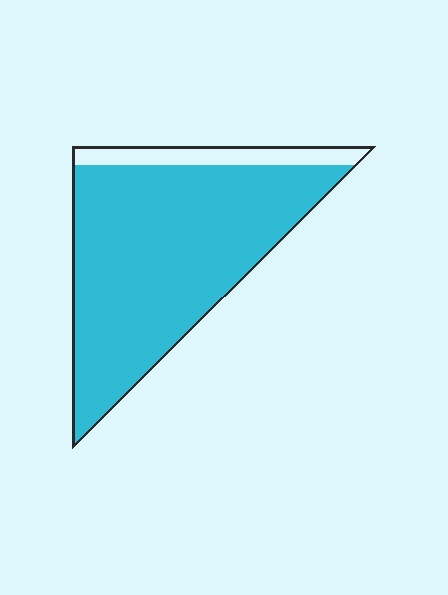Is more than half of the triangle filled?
Yes.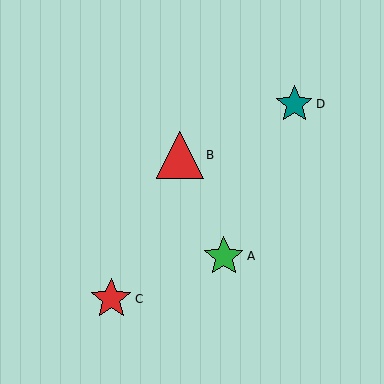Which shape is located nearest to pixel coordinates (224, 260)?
The green star (labeled A) at (224, 256) is nearest to that location.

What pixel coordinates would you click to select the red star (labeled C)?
Click at (111, 299) to select the red star C.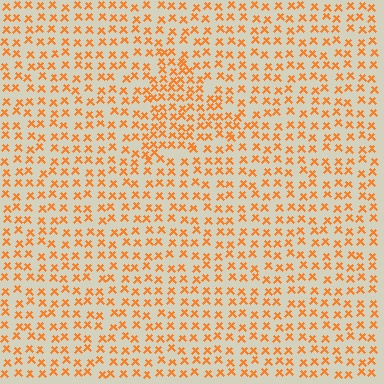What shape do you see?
I see a triangle.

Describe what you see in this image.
The image contains small orange elements arranged at two different densities. A triangle-shaped region is visible where the elements are more densely packed than the surrounding area.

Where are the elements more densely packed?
The elements are more densely packed inside the triangle boundary.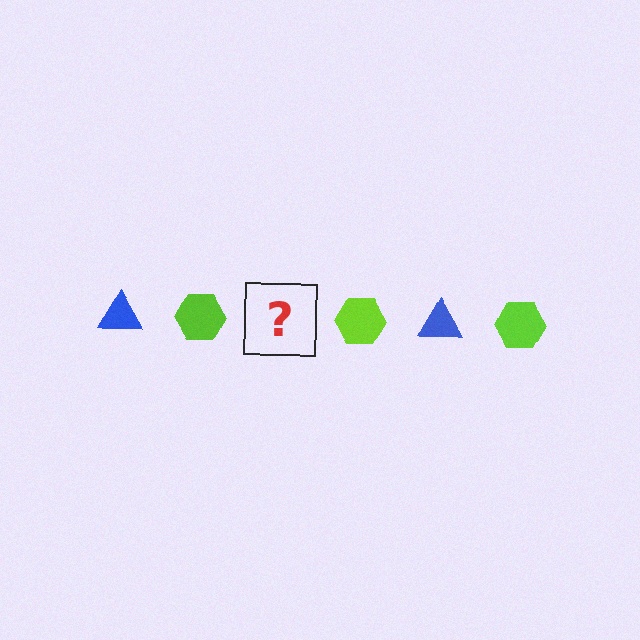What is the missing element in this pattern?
The missing element is a blue triangle.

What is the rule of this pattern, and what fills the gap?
The rule is that the pattern alternates between blue triangle and lime hexagon. The gap should be filled with a blue triangle.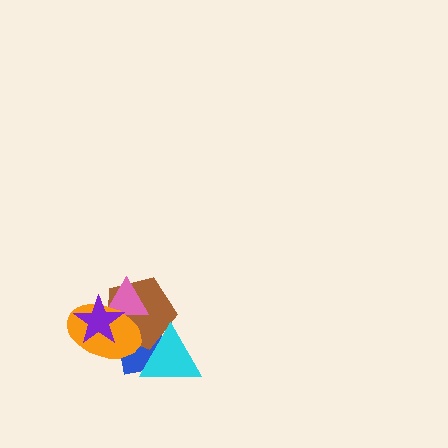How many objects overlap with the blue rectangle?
5 objects overlap with the blue rectangle.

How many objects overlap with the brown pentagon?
5 objects overlap with the brown pentagon.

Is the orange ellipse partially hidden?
Yes, it is partially covered by another shape.